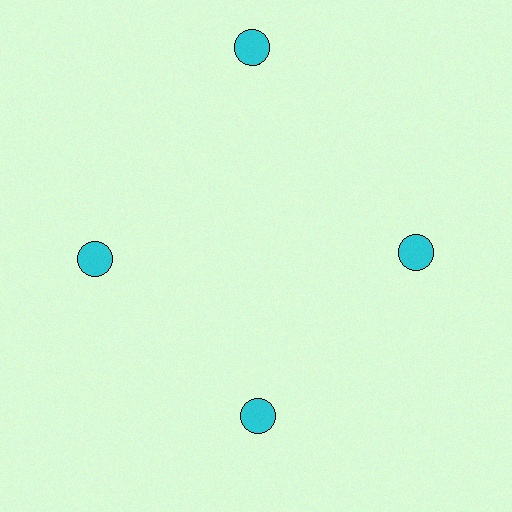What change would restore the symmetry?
The symmetry would be restored by moving it inward, back onto the ring so that all 4 circles sit at equal angles and equal distance from the center.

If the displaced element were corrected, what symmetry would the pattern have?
It would have 4-fold rotational symmetry — the pattern would map onto itself every 90 degrees.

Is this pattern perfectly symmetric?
No. The 4 cyan circles are arranged in a ring, but one element near the 12 o'clock position is pushed outward from the center, breaking the 4-fold rotational symmetry.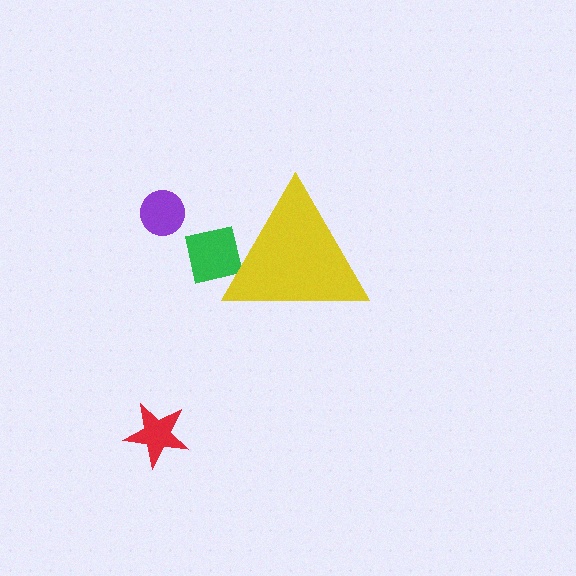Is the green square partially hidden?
Yes, the green square is partially hidden behind the yellow triangle.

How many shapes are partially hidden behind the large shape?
1 shape is partially hidden.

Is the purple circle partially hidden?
No, the purple circle is fully visible.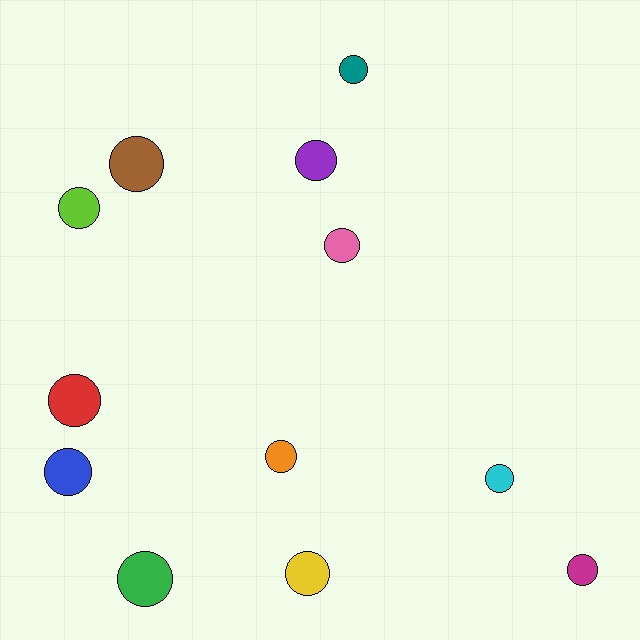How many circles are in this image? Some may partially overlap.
There are 12 circles.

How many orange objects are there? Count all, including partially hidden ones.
There is 1 orange object.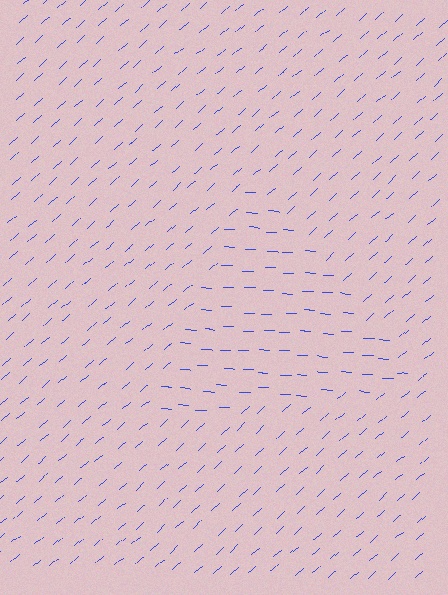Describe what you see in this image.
The image is filled with small blue line segments. A triangle region in the image has lines oriented differently from the surrounding lines, creating a visible texture boundary.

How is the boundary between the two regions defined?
The boundary is defined purely by a change in line orientation (approximately 45 degrees difference). All lines are the same color and thickness.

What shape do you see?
I see a triangle.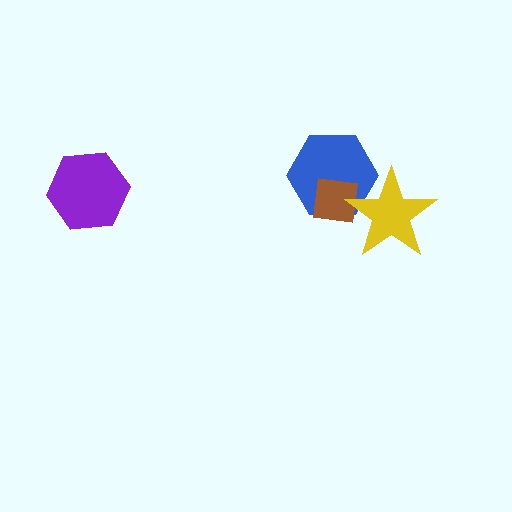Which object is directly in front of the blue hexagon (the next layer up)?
The brown square is directly in front of the blue hexagon.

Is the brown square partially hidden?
Yes, it is partially covered by another shape.